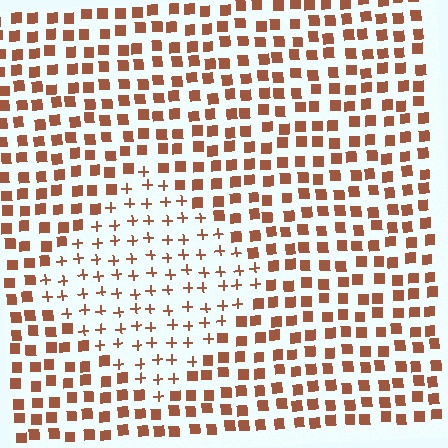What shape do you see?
I see a diamond.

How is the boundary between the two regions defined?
The boundary is defined by a change in element shape: plus signs inside vs. squares outside. All elements share the same color and spacing.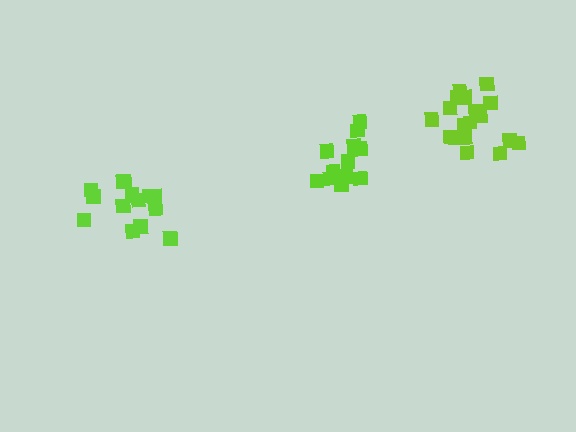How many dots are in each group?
Group 1: 13 dots, Group 2: 16 dots, Group 3: 18 dots (47 total).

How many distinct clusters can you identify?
There are 3 distinct clusters.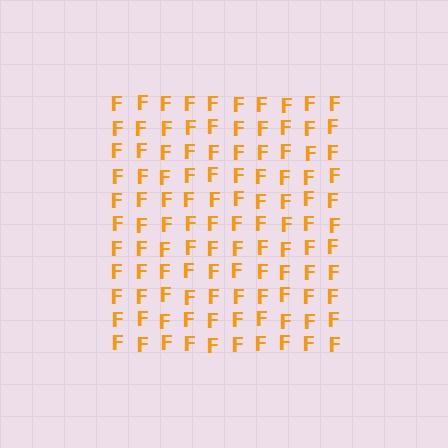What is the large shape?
The large shape is a square.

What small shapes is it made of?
It is made of small letter F's.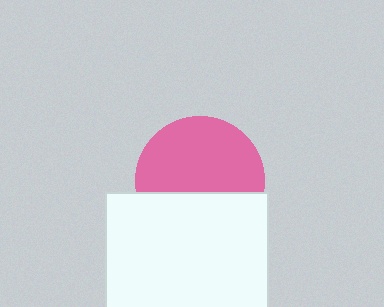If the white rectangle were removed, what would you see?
You would see the complete pink circle.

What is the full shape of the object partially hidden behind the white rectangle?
The partially hidden object is a pink circle.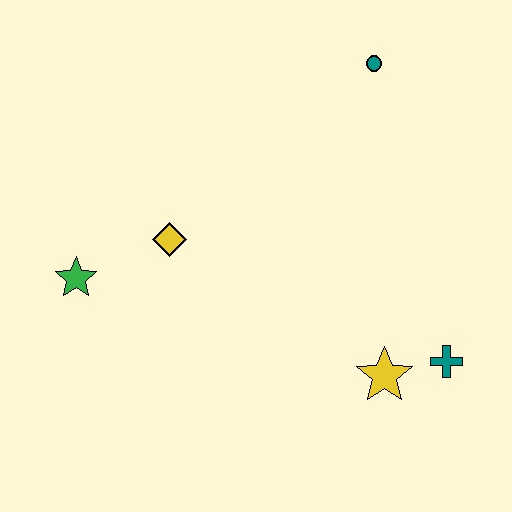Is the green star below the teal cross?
No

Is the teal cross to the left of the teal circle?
No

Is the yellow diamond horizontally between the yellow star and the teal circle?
No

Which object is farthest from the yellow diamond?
The teal cross is farthest from the yellow diamond.